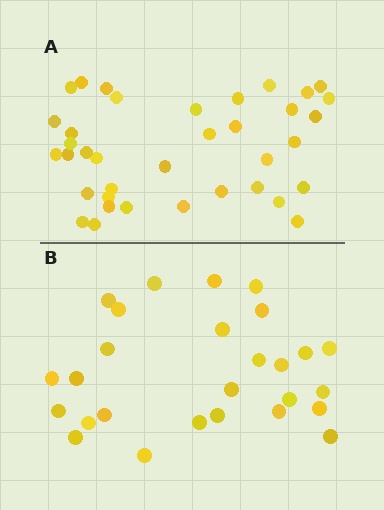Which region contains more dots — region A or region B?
Region A (the top region) has more dots.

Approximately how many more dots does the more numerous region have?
Region A has roughly 10 or so more dots than region B.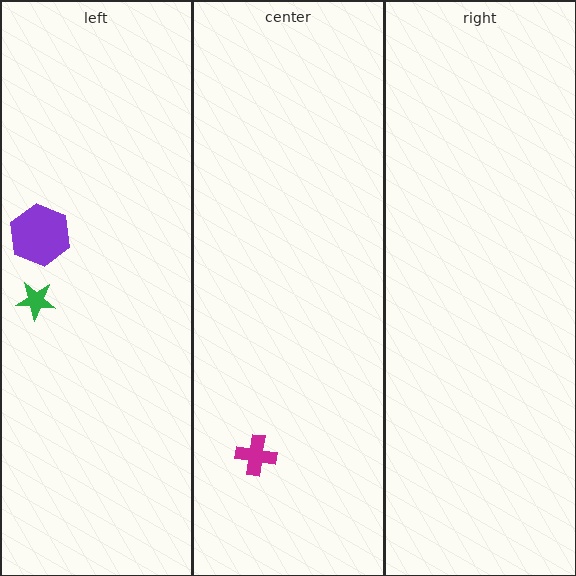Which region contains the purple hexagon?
The left region.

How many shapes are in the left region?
2.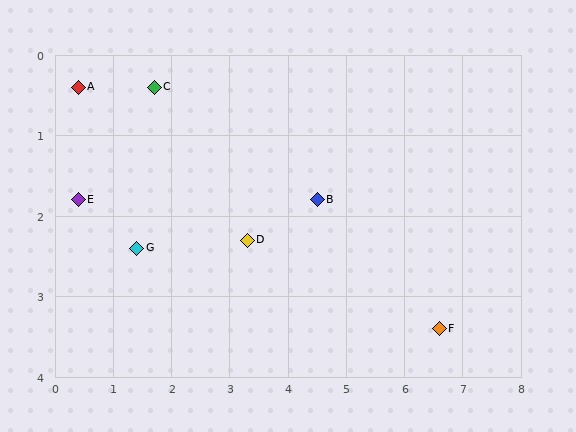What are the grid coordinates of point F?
Point F is at approximately (6.6, 3.4).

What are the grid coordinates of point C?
Point C is at approximately (1.7, 0.4).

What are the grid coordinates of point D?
Point D is at approximately (3.3, 2.3).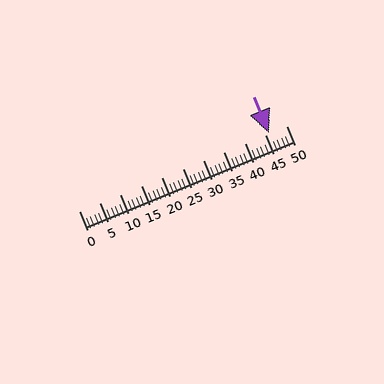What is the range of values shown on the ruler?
The ruler shows values from 0 to 50.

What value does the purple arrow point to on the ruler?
The purple arrow points to approximately 46.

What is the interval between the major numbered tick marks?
The major tick marks are spaced 5 units apart.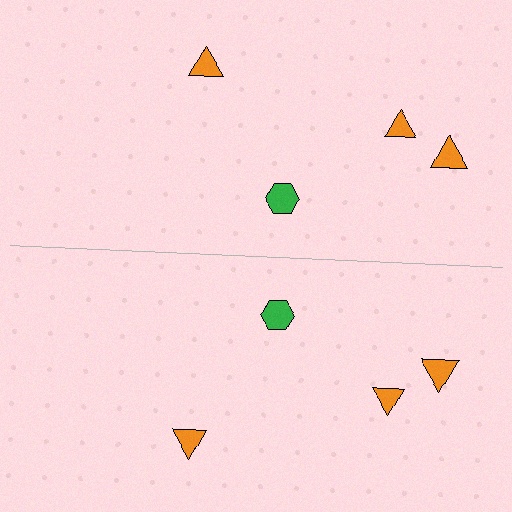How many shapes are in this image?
There are 8 shapes in this image.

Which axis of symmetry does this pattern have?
The pattern has a horizontal axis of symmetry running through the center of the image.